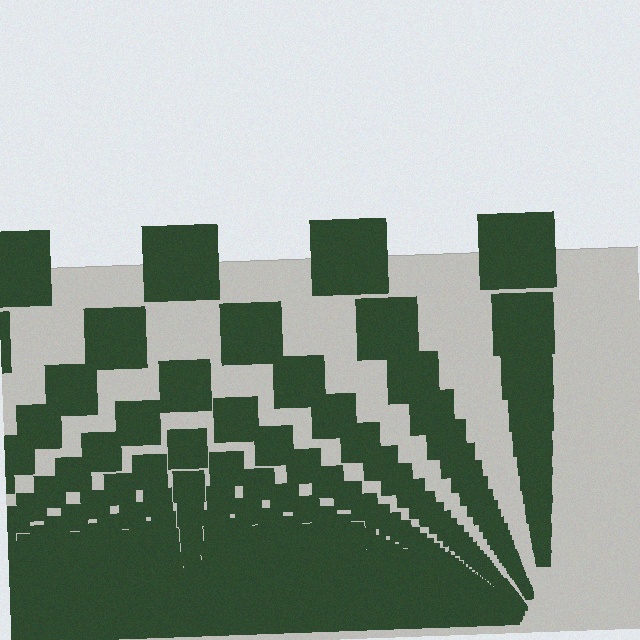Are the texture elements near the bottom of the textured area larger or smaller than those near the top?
Smaller. The gradient is inverted — elements near the bottom are smaller and denser.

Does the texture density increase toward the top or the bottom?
Density increases toward the bottom.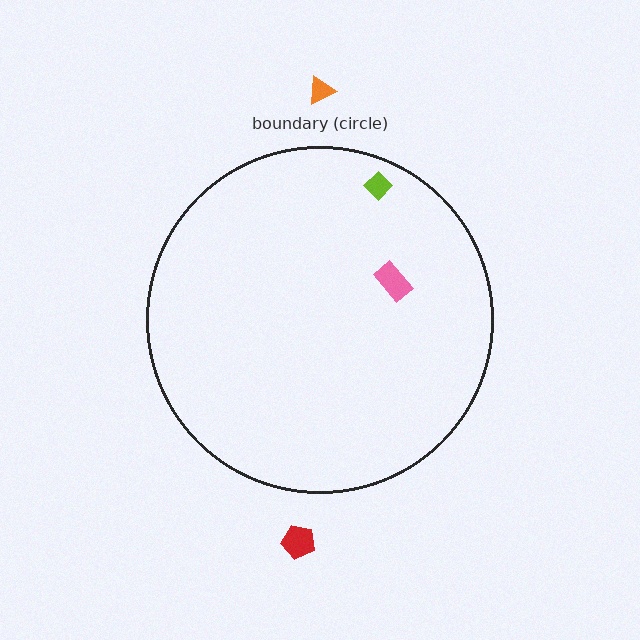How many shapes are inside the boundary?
2 inside, 2 outside.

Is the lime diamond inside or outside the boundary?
Inside.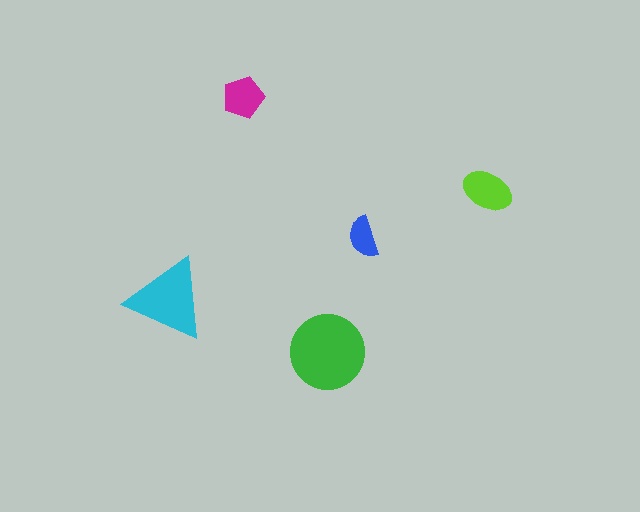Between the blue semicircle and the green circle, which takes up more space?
The green circle.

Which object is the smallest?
The blue semicircle.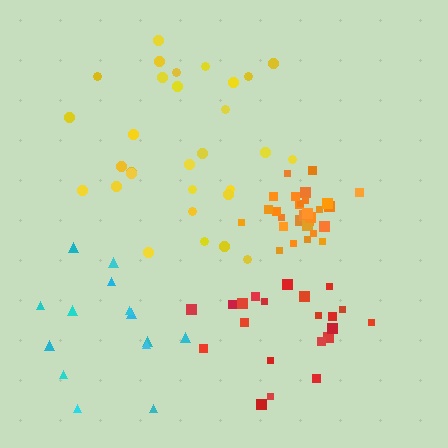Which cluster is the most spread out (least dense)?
Cyan.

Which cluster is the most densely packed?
Orange.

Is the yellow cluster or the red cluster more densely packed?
Yellow.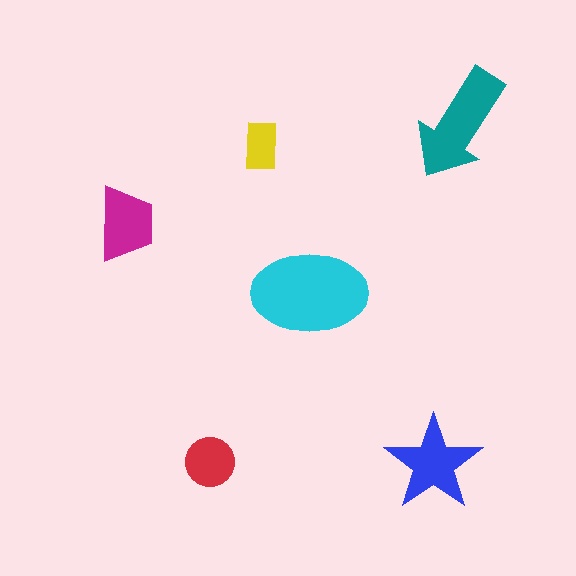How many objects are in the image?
There are 6 objects in the image.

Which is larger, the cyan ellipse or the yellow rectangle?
The cyan ellipse.